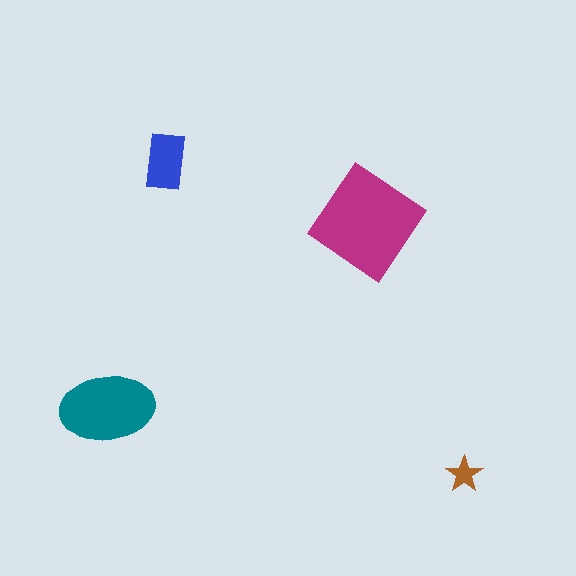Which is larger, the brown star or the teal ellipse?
The teal ellipse.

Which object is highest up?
The blue rectangle is topmost.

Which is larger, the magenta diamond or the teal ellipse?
The magenta diamond.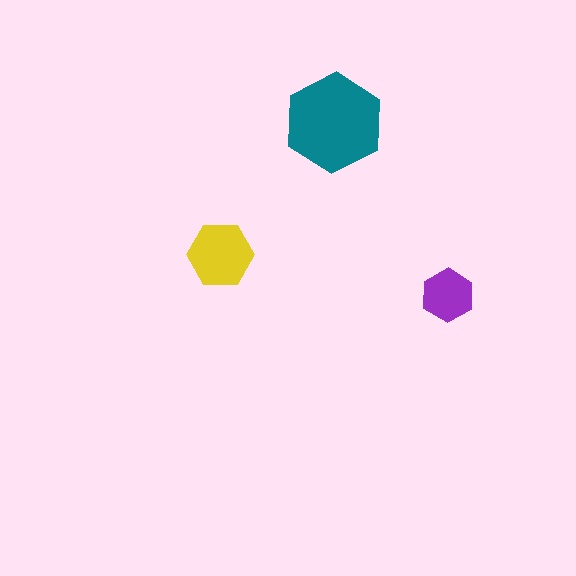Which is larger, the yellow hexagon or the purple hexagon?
The yellow one.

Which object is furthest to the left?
The yellow hexagon is leftmost.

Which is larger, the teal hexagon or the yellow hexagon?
The teal one.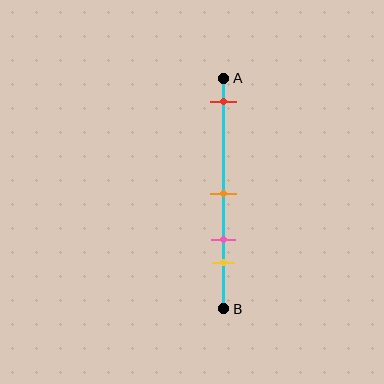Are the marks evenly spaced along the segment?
No, the marks are not evenly spaced.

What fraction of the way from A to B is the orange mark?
The orange mark is approximately 50% (0.5) of the way from A to B.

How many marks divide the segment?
There are 4 marks dividing the segment.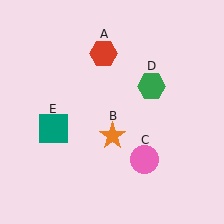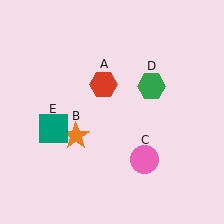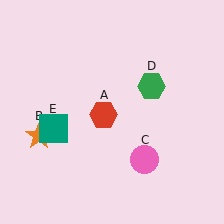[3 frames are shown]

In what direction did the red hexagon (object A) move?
The red hexagon (object A) moved down.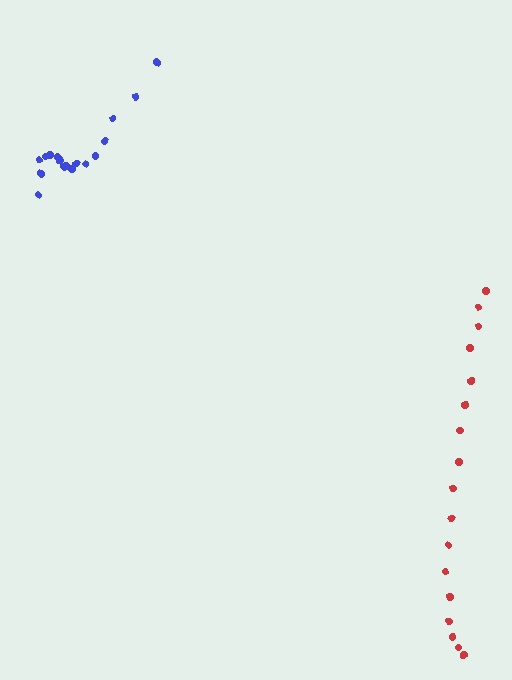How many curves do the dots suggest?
There are 2 distinct paths.